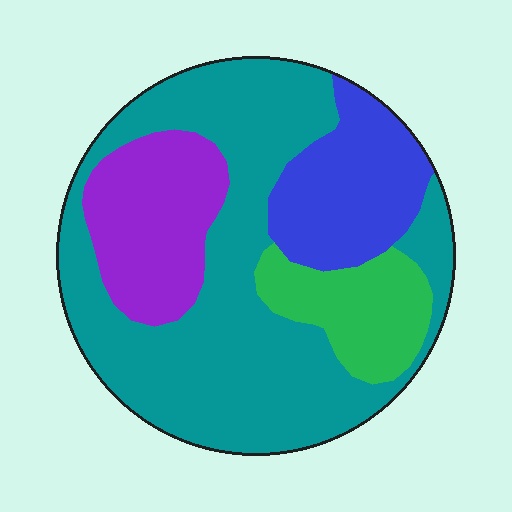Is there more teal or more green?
Teal.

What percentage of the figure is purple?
Purple takes up about one sixth (1/6) of the figure.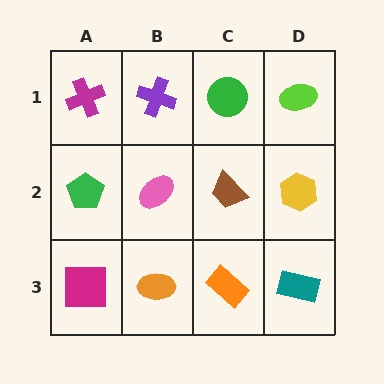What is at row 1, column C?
A green circle.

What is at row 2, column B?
A pink ellipse.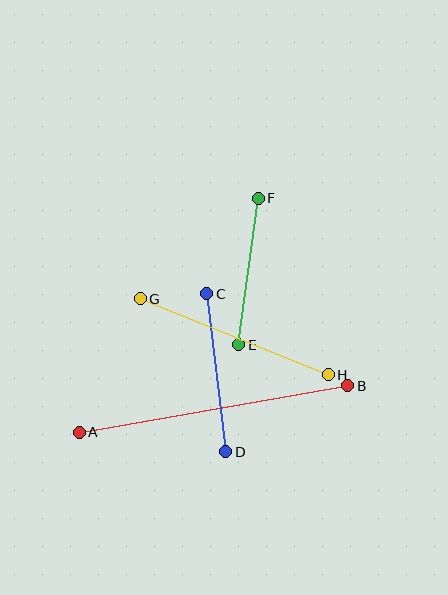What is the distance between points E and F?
The distance is approximately 148 pixels.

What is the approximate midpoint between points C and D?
The midpoint is at approximately (216, 373) pixels.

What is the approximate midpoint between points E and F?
The midpoint is at approximately (248, 271) pixels.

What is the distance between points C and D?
The distance is approximately 159 pixels.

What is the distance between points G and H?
The distance is approximately 203 pixels.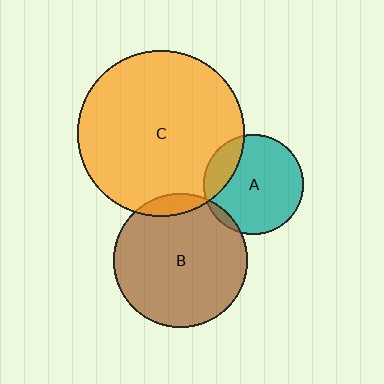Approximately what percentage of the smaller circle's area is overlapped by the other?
Approximately 20%.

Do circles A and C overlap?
Yes.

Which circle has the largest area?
Circle C (orange).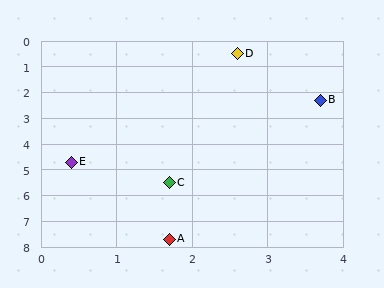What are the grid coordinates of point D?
Point D is at approximately (2.6, 0.5).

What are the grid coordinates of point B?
Point B is at approximately (3.7, 2.3).